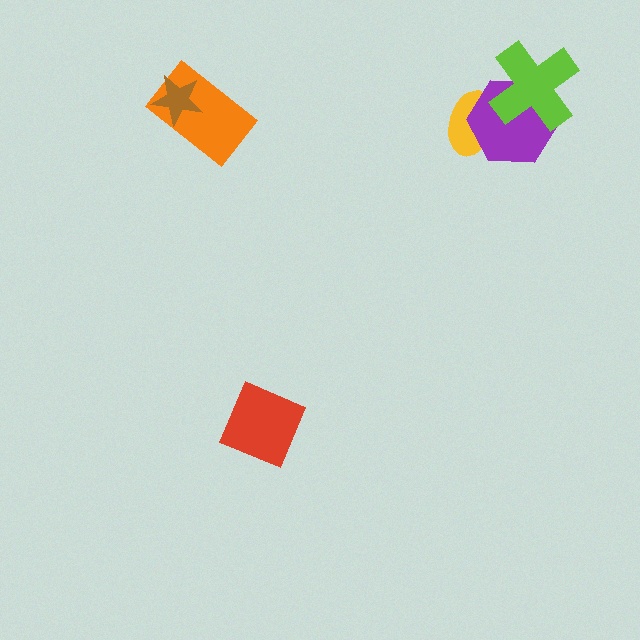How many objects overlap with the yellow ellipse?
1 object overlaps with the yellow ellipse.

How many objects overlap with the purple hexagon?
2 objects overlap with the purple hexagon.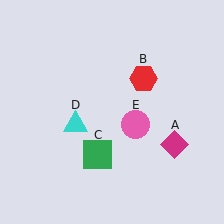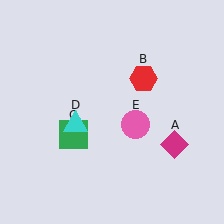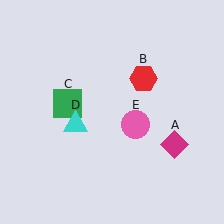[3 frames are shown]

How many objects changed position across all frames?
1 object changed position: green square (object C).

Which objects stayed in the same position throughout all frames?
Magenta diamond (object A) and red hexagon (object B) and cyan triangle (object D) and pink circle (object E) remained stationary.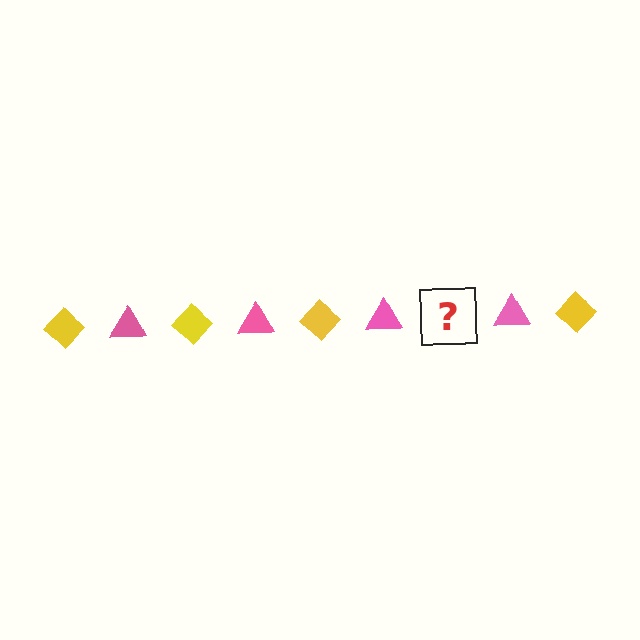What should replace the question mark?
The question mark should be replaced with a yellow diamond.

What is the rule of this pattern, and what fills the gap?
The rule is that the pattern alternates between yellow diamond and pink triangle. The gap should be filled with a yellow diamond.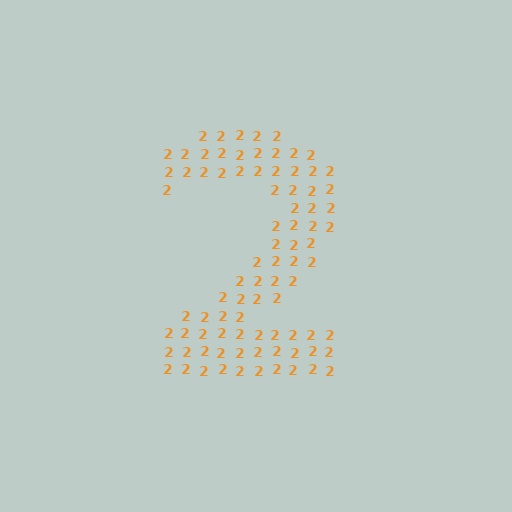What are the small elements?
The small elements are digit 2's.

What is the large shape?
The large shape is the digit 2.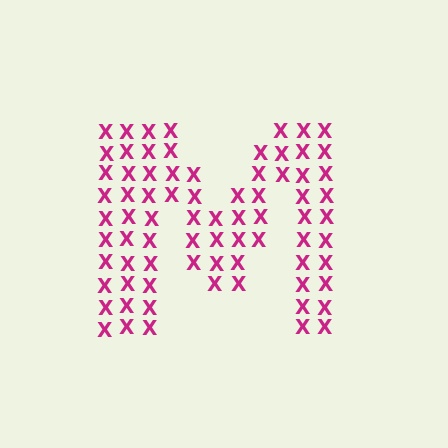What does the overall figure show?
The overall figure shows the letter M.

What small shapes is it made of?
It is made of small letter X's.